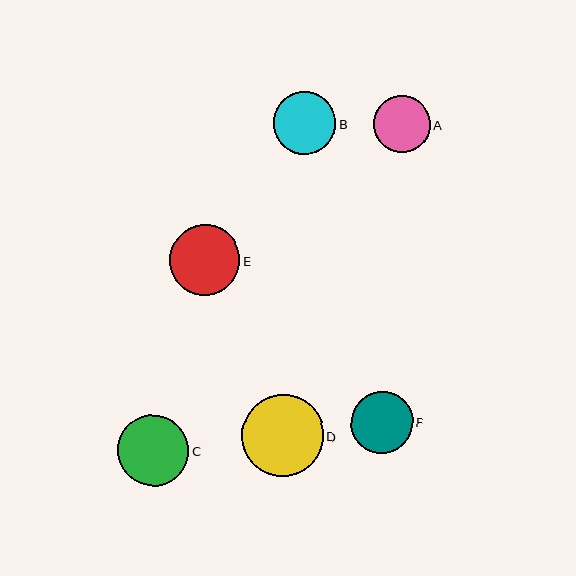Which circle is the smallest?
Circle A is the smallest with a size of approximately 57 pixels.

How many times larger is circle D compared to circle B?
Circle D is approximately 1.3 times the size of circle B.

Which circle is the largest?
Circle D is the largest with a size of approximately 81 pixels.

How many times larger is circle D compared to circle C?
Circle D is approximately 1.1 times the size of circle C.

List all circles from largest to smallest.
From largest to smallest: D, C, E, B, F, A.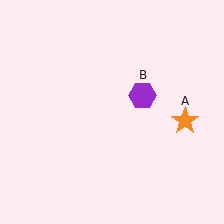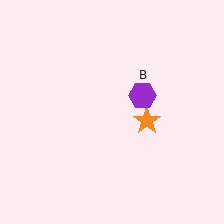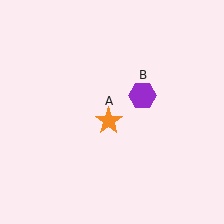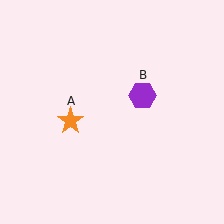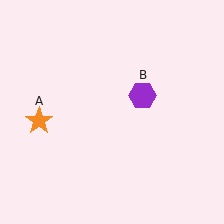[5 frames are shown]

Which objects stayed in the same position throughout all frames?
Purple hexagon (object B) remained stationary.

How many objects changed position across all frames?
1 object changed position: orange star (object A).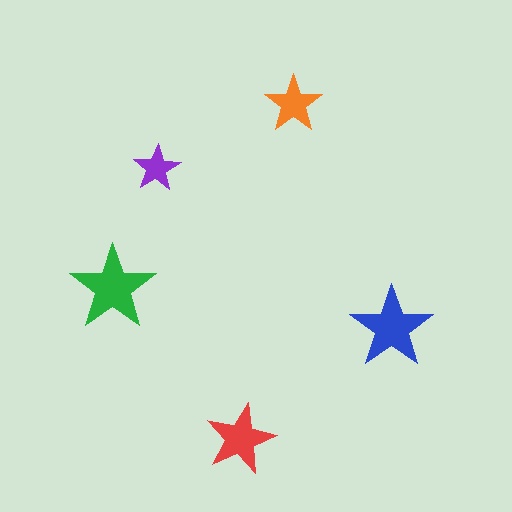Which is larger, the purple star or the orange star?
The orange one.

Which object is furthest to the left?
The green star is leftmost.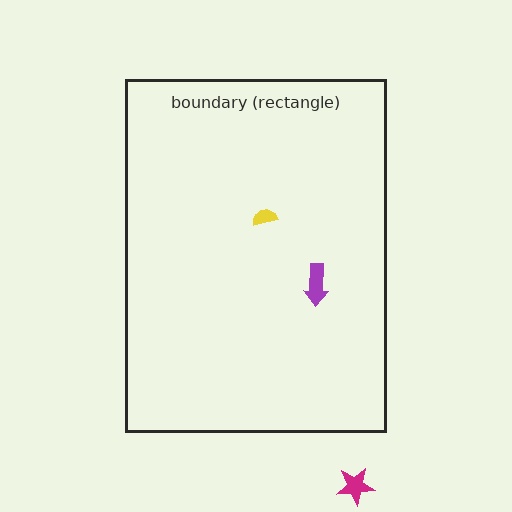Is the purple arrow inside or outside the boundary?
Inside.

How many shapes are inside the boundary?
2 inside, 1 outside.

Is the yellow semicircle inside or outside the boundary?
Inside.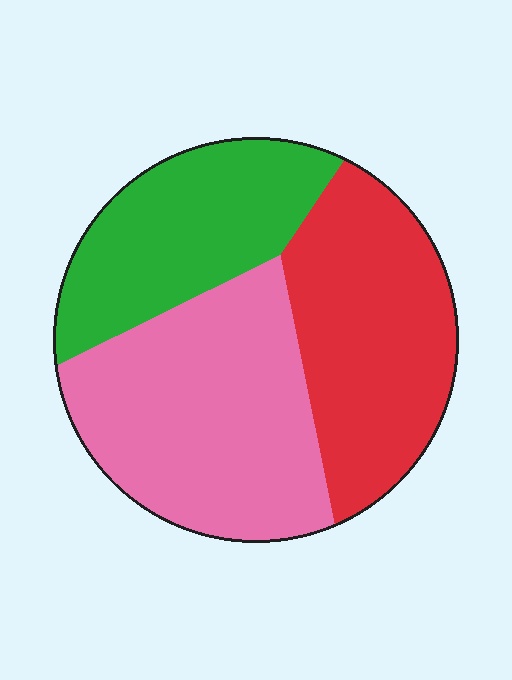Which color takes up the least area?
Green, at roughly 25%.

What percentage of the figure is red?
Red takes up about one third (1/3) of the figure.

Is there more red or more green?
Red.